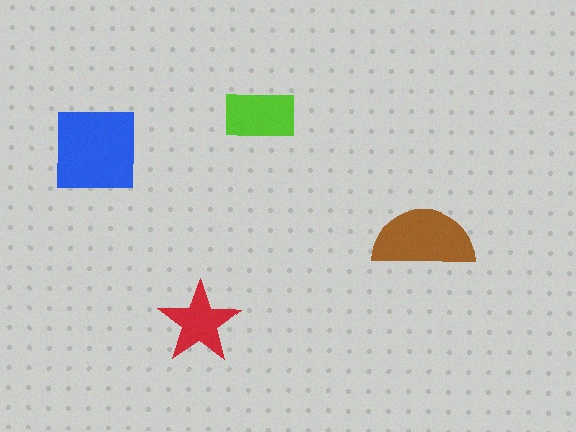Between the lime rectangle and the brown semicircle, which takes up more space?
The brown semicircle.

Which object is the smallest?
The red star.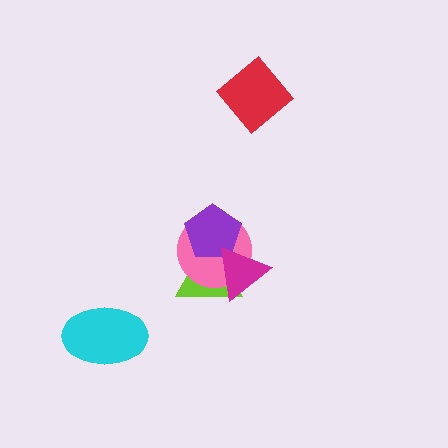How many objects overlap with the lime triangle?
3 objects overlap with the lime triangle.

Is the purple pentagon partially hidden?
Yes, it is partially covered by another shape.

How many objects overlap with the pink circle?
3 objects overlap with the pink circle.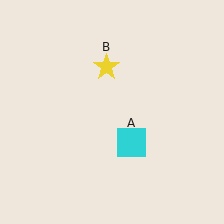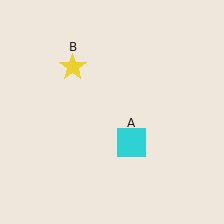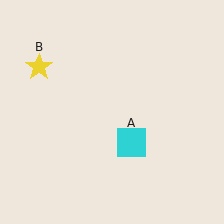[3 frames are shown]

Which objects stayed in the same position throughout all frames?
Cyan square (object A) remained stationary.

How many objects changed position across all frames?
1 object changed position: yellow star (object B).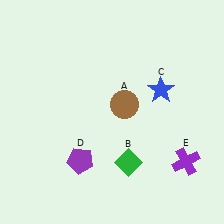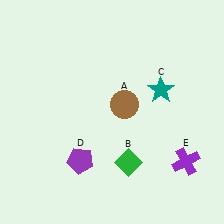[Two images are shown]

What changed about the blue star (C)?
In Image 1, C is blue. In Image 2, it changed to teal.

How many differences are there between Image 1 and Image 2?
There is 1 difference between the two images.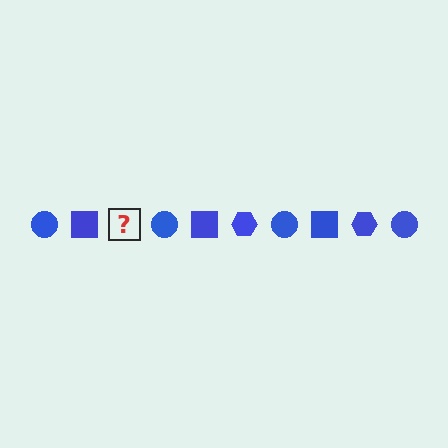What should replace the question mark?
The question mark should be replaced with a blue hexagon.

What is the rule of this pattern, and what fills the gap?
The rule is that the pattern cycles through circle, square, hexagon shapes in blue. The gap should be filled with a blue hexagon.